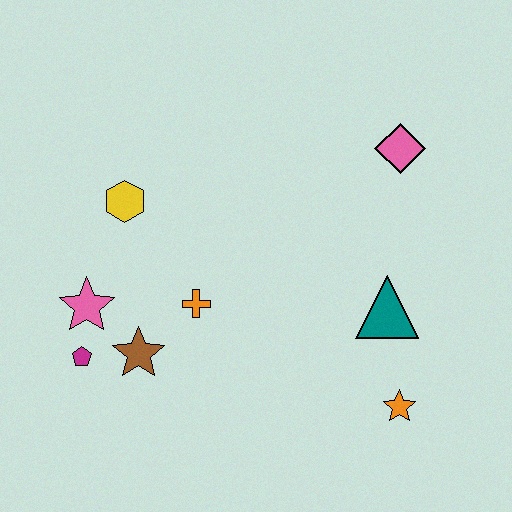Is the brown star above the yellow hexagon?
No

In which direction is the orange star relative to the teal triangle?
The orange star is below the teal triangle.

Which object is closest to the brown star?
The magenta pentagon is closest to the brown star.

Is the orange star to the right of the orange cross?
Yes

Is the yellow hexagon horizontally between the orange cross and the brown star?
No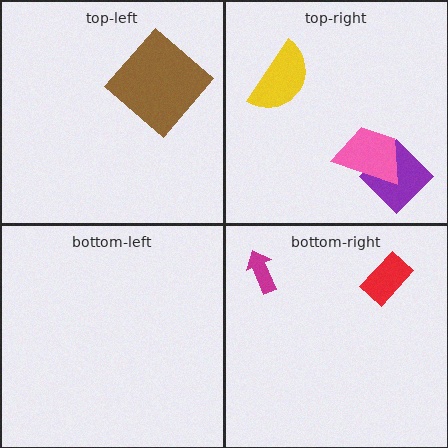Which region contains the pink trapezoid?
The top-right region.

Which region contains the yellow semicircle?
The top-right region.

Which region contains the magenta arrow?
The bottom-right region.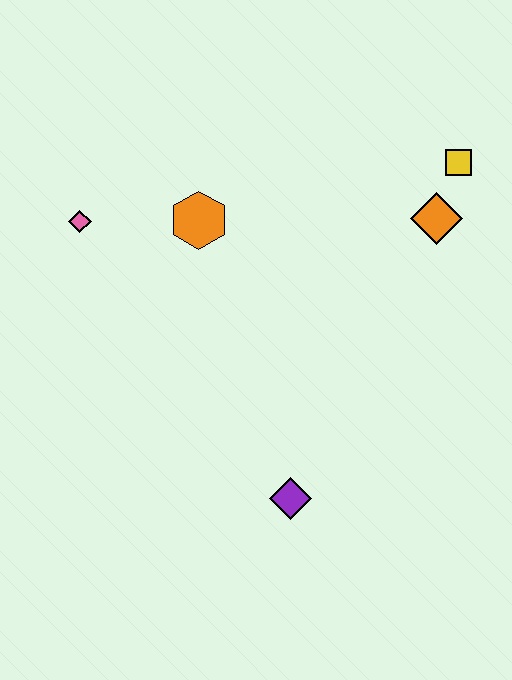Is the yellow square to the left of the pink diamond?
No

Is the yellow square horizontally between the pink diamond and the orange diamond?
No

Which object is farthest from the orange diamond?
The pink diamond is farthest from the orange diamond.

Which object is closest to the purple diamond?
The orange hexagon is closest to the purple diamond.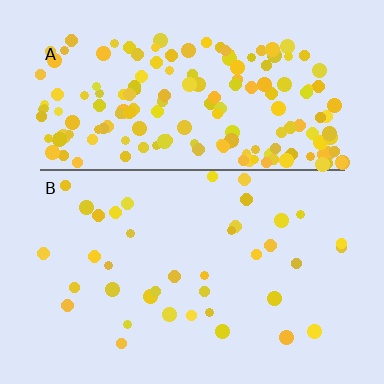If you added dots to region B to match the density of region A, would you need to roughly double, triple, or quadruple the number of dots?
Approximately quadruple.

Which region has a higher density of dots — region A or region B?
A (the top).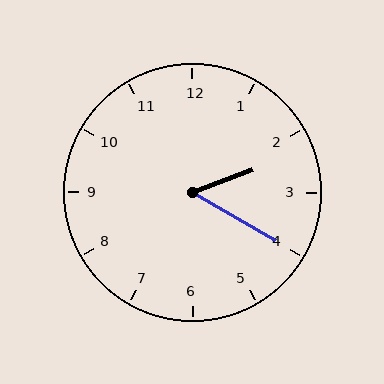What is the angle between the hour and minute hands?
Approximately 50 degrees.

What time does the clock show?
2:20.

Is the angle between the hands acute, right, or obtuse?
It is acute.